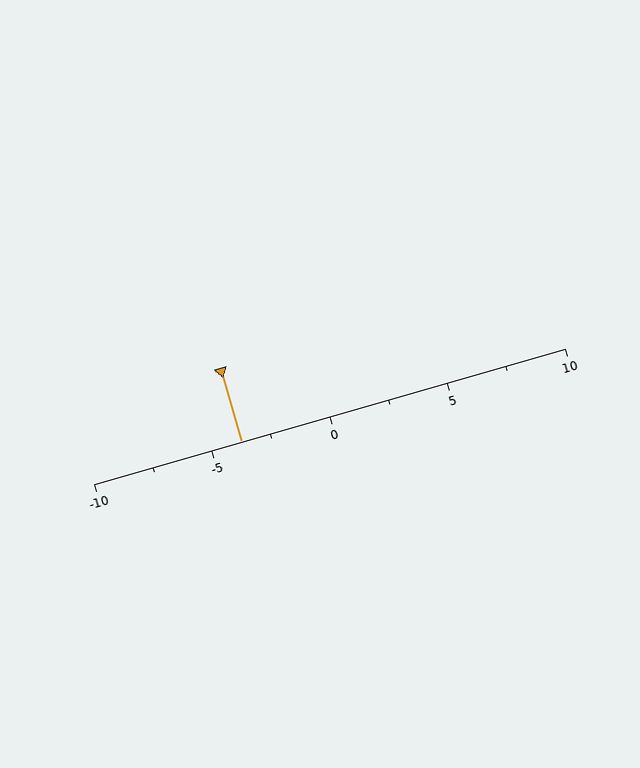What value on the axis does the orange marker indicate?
The marker indicates approximately -3.8.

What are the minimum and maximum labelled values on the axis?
The axis runs from -10 to 10.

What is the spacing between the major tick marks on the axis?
The major ticks are spaced 5 apart.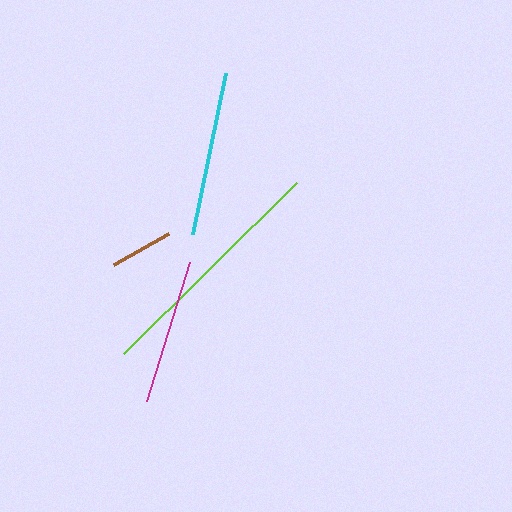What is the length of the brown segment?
The brown segment is approximately 63 pixels long.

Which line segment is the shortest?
The brown line is the shortest at approximately 63 pixels.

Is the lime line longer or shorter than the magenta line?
The lime line is longer than the magenta line.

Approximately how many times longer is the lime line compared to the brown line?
The lime line is approximately 3.8 times the length of the brown line.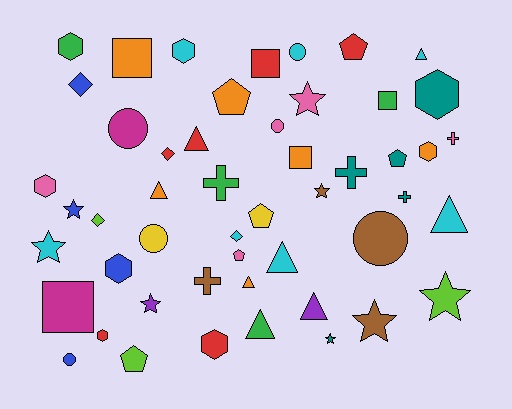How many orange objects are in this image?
There are 6 orange objects.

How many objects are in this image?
There are 50 objects.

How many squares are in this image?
There are 5 squares.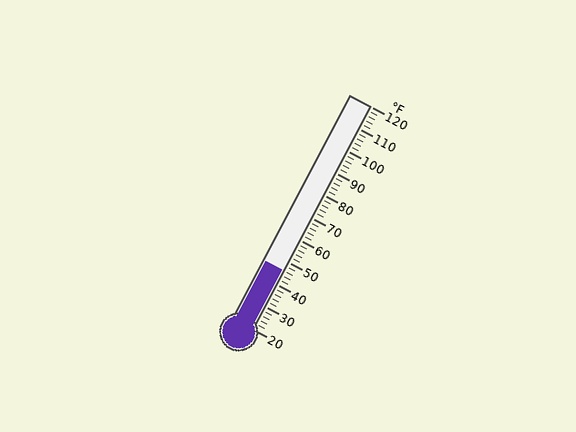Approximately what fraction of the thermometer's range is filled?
The thermometer is filled to approximately 25% of its range.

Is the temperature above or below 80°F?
The temperature is below 80°F.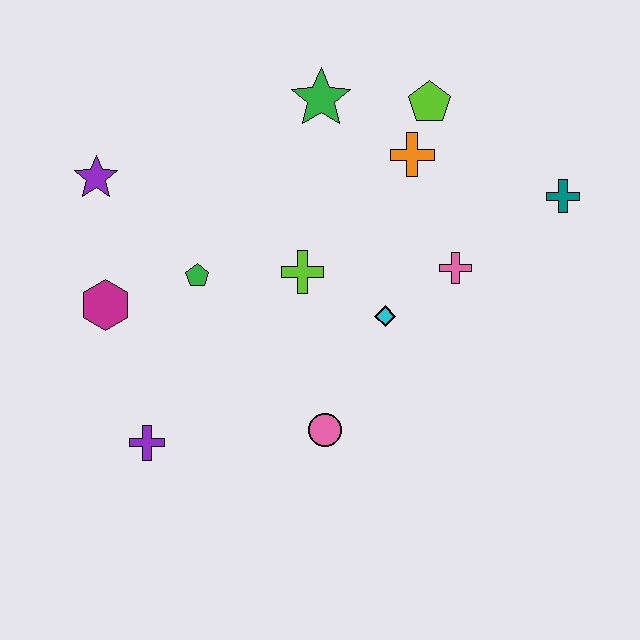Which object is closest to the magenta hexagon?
The green pentagon is closest to the magenta hexagon.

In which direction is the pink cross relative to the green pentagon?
The pink cross is to the right of the green pentagon.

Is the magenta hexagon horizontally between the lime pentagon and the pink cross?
No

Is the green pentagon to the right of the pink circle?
No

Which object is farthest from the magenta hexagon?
The teal cross is farthest from the magenta hexagon.